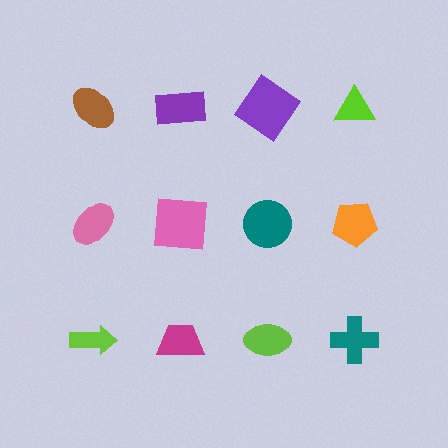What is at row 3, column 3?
A lime ellipse.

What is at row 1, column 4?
A lime triangle.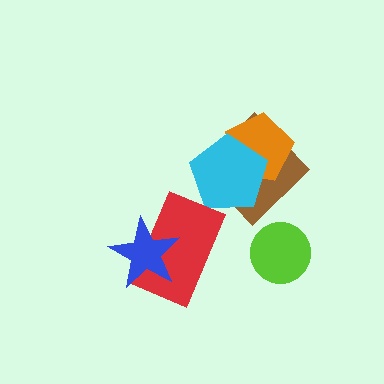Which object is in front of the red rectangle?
The blue star is in front of the red rectangle.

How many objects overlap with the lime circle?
0 objects overlap with the lime circle.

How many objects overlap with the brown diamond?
2 objects overlap with the brown diamond.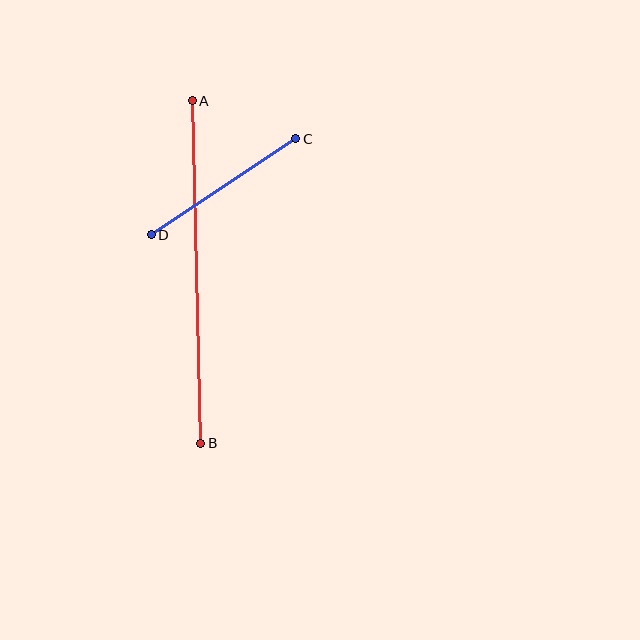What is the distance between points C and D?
The distance is approximately 173 pixels.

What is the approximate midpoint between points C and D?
The midpoint is at approximately (223, 187) pixels.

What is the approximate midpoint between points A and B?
The midpoint is at approximately (197, 272) pixels.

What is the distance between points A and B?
The distance is approximately 343 pixels.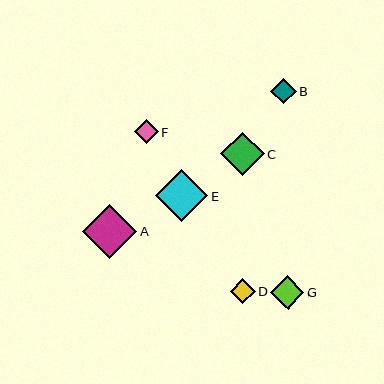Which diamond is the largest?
Diamond A is the largest with a size of approximately 54 pixels.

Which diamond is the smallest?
Diamond F is the smallest with a size of approximately 24 pixels.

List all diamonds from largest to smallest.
From largest to smallest: A, E, C, G, B, D, F.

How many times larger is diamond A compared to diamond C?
Diamond A is approximately 1.2 times the size of diamond C.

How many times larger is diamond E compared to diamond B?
Diamond E is approximately 2.1 times the size of diamond B.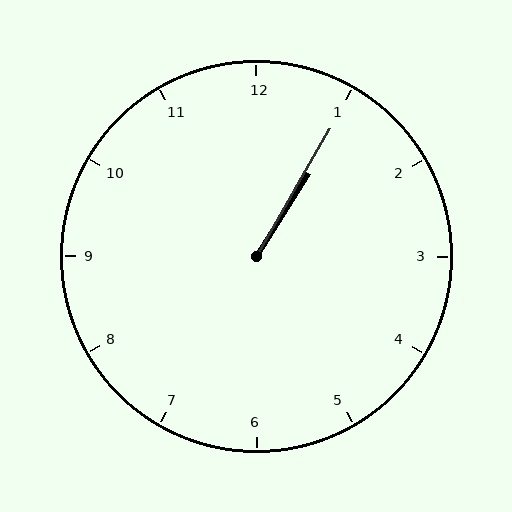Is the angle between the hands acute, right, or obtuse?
It is acute.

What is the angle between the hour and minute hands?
Approximately 2 degrees.